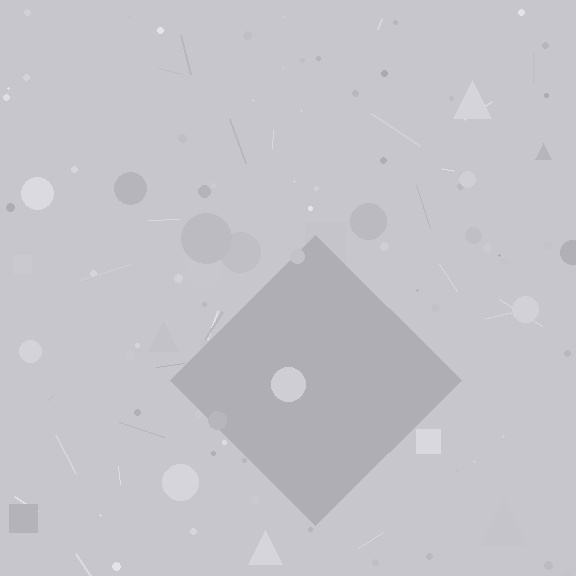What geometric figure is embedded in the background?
A diamond is embedded in the background.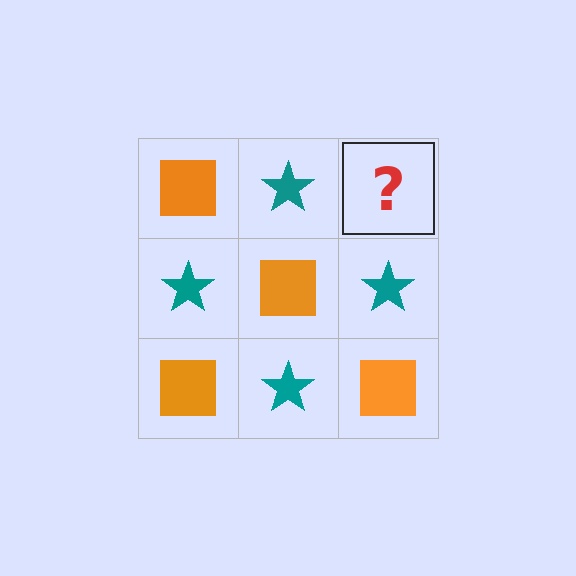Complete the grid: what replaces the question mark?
The question mark should be replaced with an orange square.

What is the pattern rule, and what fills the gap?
The rule is that it alternates orange square and teal star in a checkerboard pattern. The gap should be filled with an orange square.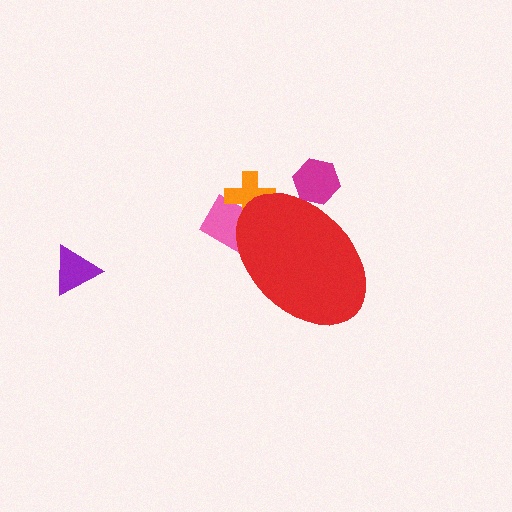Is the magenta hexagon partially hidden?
Yes, the magenta hexagon is partially hidden behind the red ellipse.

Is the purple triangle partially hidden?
No, the purple triangle is fully visible.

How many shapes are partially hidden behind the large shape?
3 shapes are partially hidden.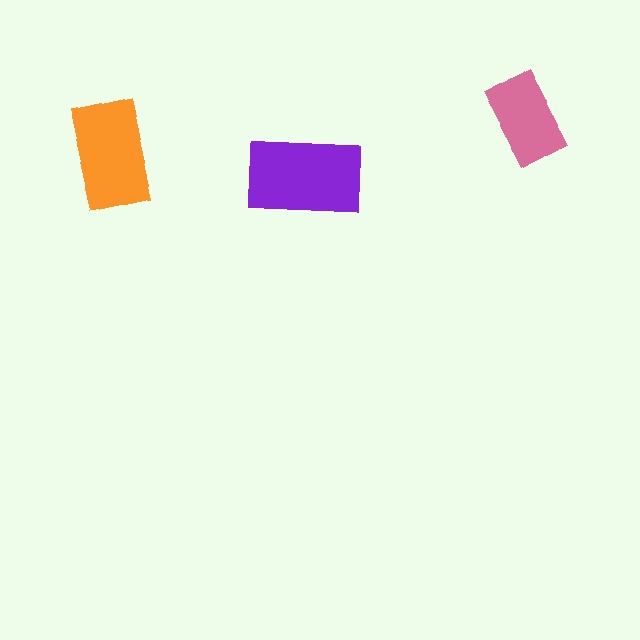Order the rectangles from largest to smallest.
the purple one, the orange one, the pink one.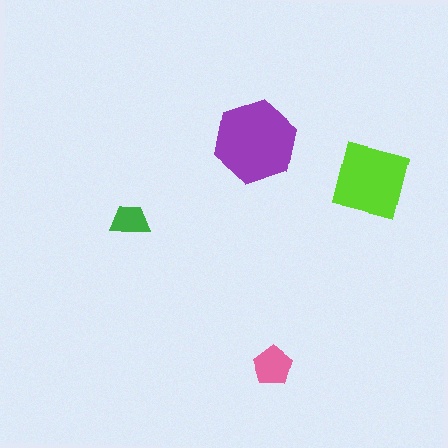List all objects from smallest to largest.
The green trapezoid, the pink pentagon, the lime square, the purple hexagon.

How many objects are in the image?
There are 4 objects in the image.